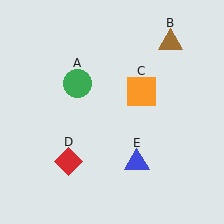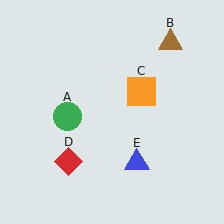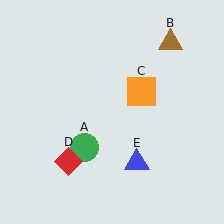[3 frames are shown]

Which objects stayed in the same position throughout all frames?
Brown triangle (object B) and orange square (object C) and red diamond (object D) and blue triangle (object E) remained stationary.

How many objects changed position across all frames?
1 object changed position: green circle (object A).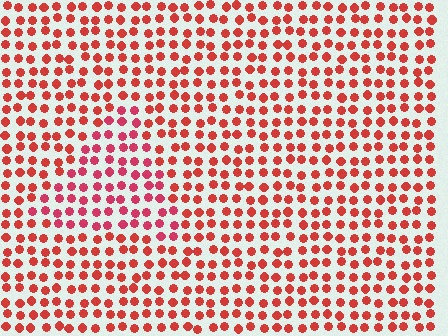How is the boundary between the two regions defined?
The boundary is defined purely by a slight shift in hue (about 19 degrees). Spacing, size, and orientation are identical on both sides.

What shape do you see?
I see a triangle.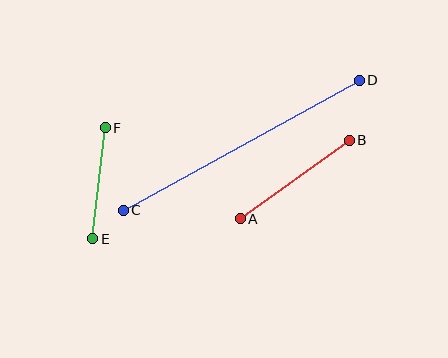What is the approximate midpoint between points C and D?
The midpoint is at approximately (241, 145) pixels.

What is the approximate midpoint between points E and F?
The midpoint is at approximately (99, 183) pixels.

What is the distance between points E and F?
The distance is approximately 112 pixels.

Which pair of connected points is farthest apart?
Points C and D are farthest apart.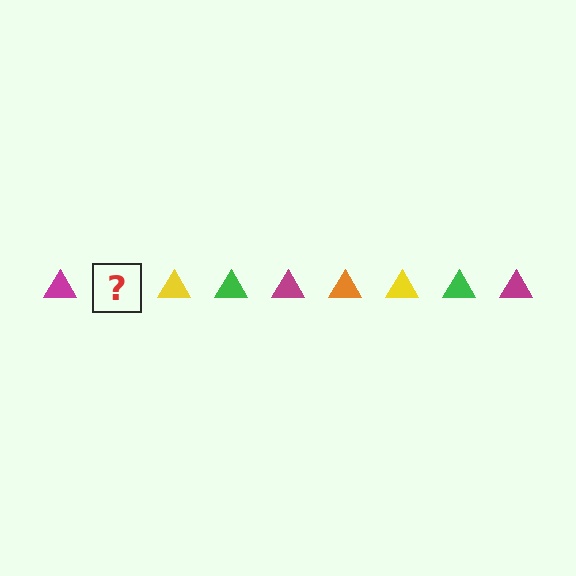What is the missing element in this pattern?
The missing element is an orange triangle.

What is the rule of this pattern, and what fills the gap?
The rule is that the pattern cycles through magenta, orange, yellow, green triangles. The gap should be filled with an orange triangle.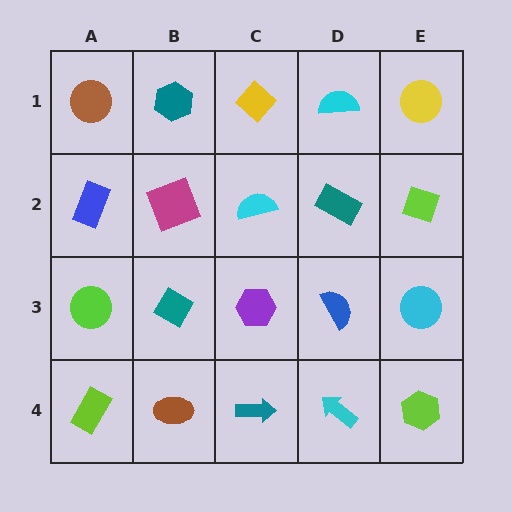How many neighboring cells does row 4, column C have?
3.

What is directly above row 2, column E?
A yellow circle.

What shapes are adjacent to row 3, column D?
A teal rectangle (row 2, column D), a cyan arrow (row 4, column D), a purple hexagon (row 3, column C), a cyan circle (row 3, column E).